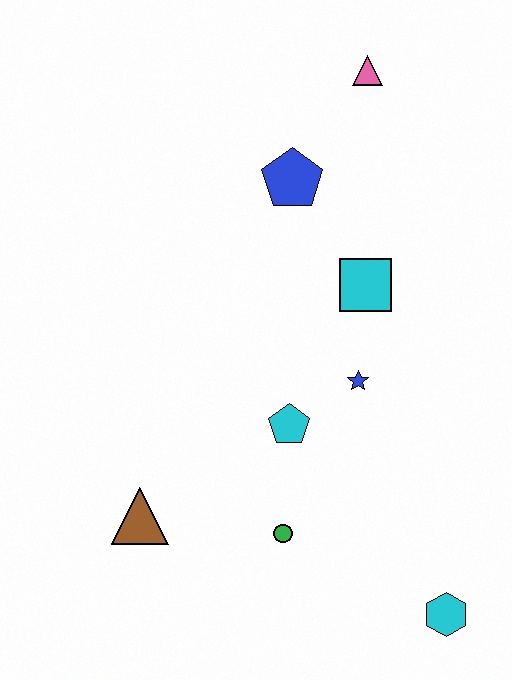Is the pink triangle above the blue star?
Yes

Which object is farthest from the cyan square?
The cyan hexagon is farthest from the cyan square.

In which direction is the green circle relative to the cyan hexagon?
The green circle is to the left of the cyan hexagon.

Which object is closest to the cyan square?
The blue star is closest to the cyan square.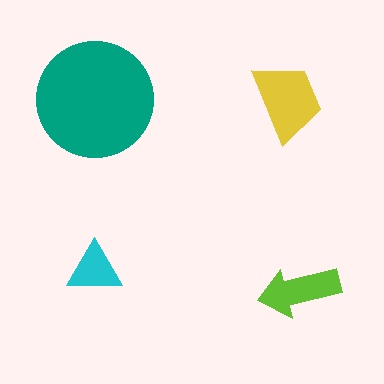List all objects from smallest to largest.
The cyan triangle, the lime arrow, the yellow trapezoid, the teal circle.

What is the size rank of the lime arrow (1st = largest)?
3rd.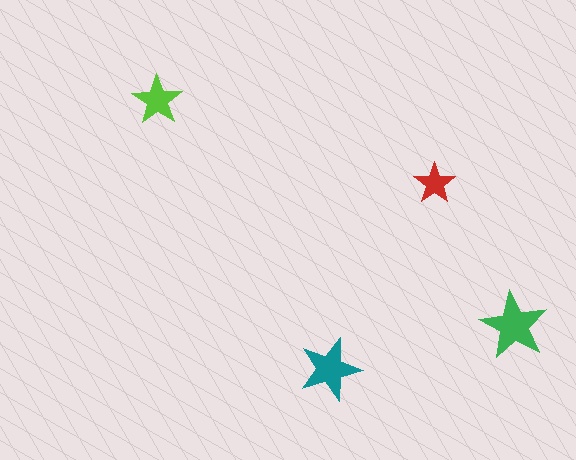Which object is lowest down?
The teal star is bottommost.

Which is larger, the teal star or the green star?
The green one.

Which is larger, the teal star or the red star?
The teal one.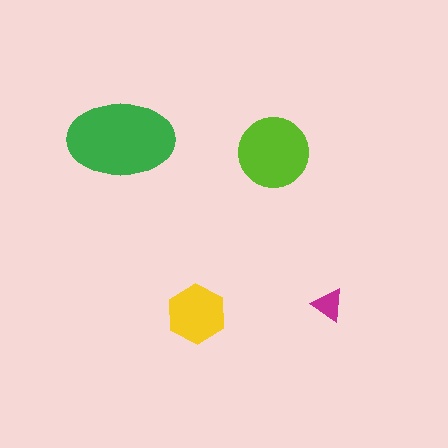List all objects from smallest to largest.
The magenta triangle, the yellow hexagon, the lime circle, the green ellipse.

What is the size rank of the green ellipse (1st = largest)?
1st.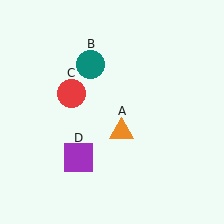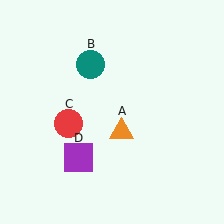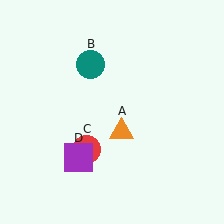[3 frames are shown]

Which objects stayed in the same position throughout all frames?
Orange triangle (object A) and teal circle (object B) and purple square (object D) remained stationary.